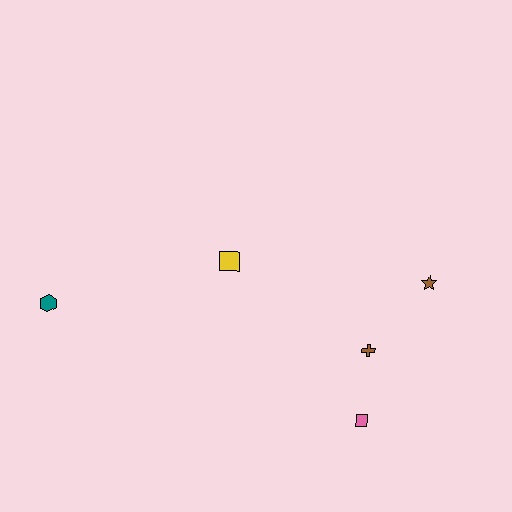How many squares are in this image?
There are 2 squares.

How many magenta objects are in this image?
There are no magenta objects.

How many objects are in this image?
There are 5 objects.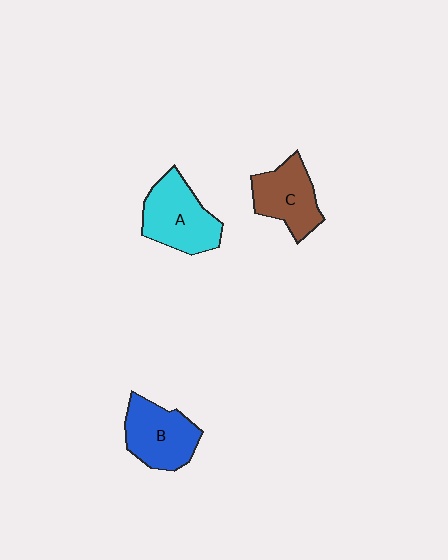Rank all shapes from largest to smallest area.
From largest to smallest: A (cyan), B (blue), C (brown).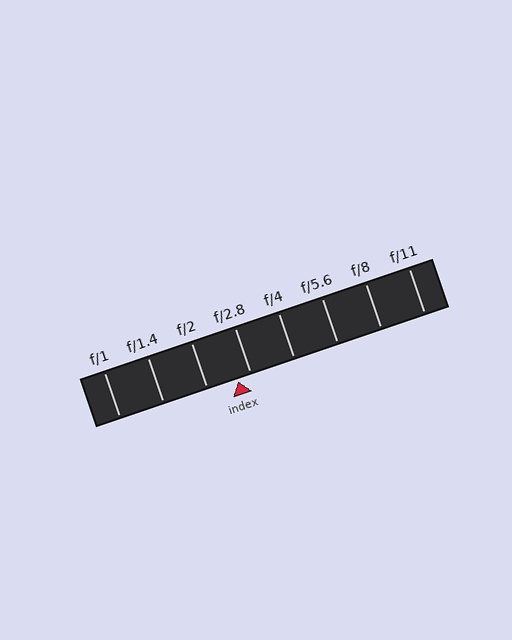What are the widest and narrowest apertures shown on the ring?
The widest aperture shown is f/1 and the narrowest is f/11.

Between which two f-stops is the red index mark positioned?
The index mark is between f/2 and f/2.8.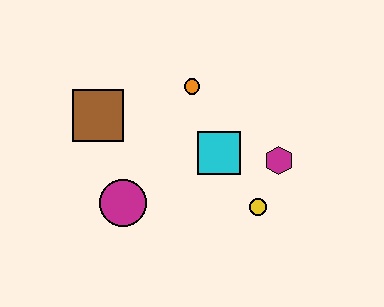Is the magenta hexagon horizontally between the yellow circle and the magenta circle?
No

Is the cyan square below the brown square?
Yes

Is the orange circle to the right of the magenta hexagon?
No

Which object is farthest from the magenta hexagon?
The brown square is farthest from the magenta hexagon.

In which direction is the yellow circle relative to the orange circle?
The yellow circle is below the orange circle.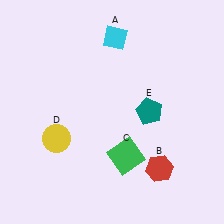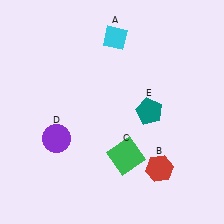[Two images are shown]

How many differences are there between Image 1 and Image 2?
There is 1 difference between the two images.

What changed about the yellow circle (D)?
In Image 1, D is yellow. In Image 2, it changed to purple.